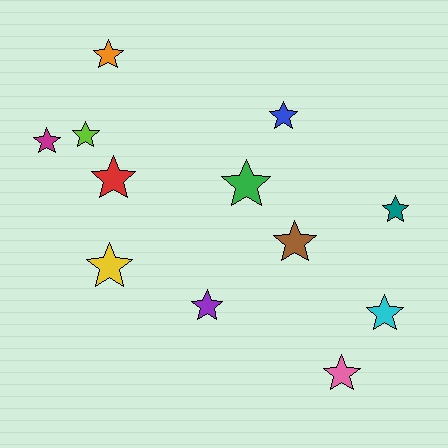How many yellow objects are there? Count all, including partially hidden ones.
There is 1 yellow object.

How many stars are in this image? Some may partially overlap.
There are 12 stars.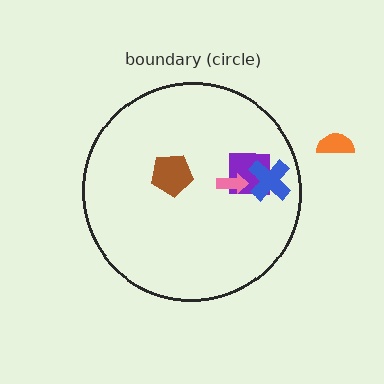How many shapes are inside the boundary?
4 inside, 1 outside.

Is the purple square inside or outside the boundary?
Inside.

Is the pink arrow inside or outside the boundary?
Inside.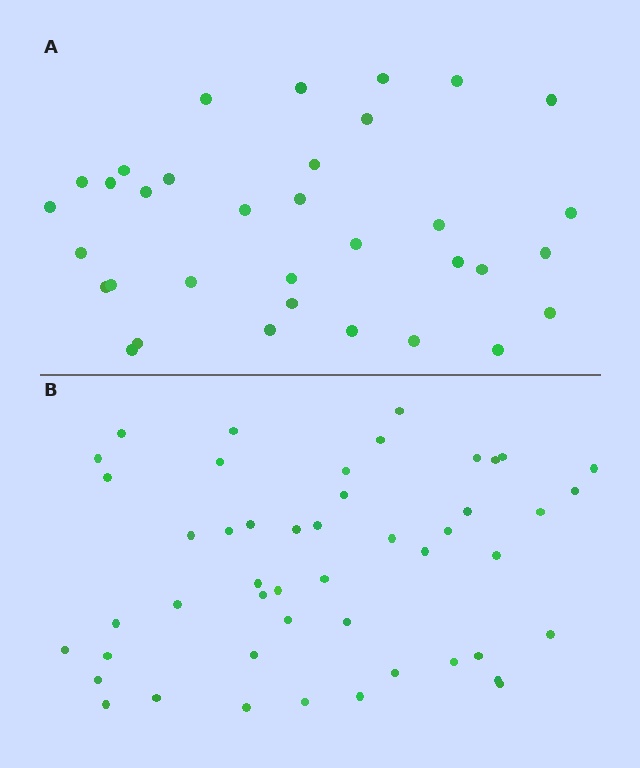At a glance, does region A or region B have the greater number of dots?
Region B (the bottom region) has more dots.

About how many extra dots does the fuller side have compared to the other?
Region B has approximately 15 more dots than region A.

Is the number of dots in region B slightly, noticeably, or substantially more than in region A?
Region B has noticeably more, but not dramatically so. The ratio is roughly 1.4 to 1.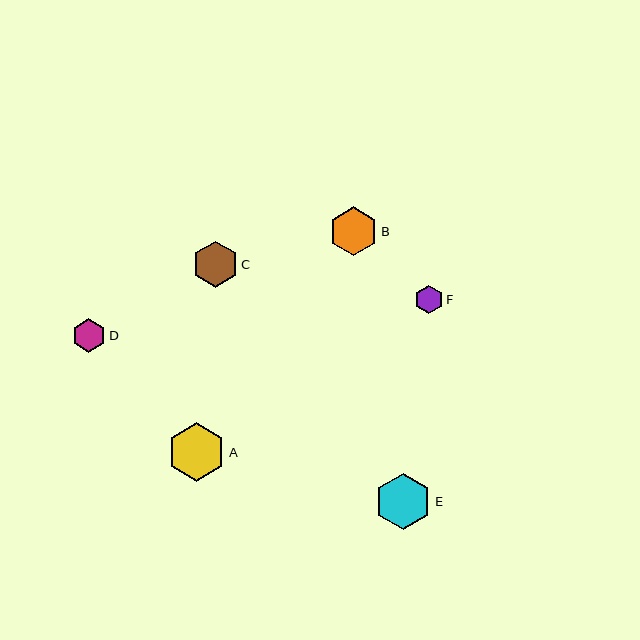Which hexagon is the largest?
Hexagon A is the largest with a size of approximately 59 pixels.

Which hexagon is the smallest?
Hexagon F is the smallest with a size of approximately 28 pixels.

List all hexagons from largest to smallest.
From largest to smallest: A, E, B, C, D, F.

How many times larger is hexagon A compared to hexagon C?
Hexagon A is approximately 1.3 times the size of hexagon C.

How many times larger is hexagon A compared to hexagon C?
Hexagon A is approximately 1.3 times the size of hexagon C.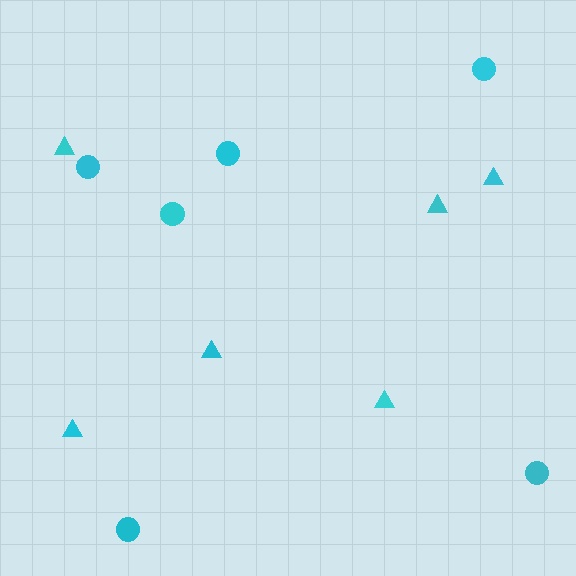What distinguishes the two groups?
There are 2 groups: one group of triangles (6) and one group of circles (6).